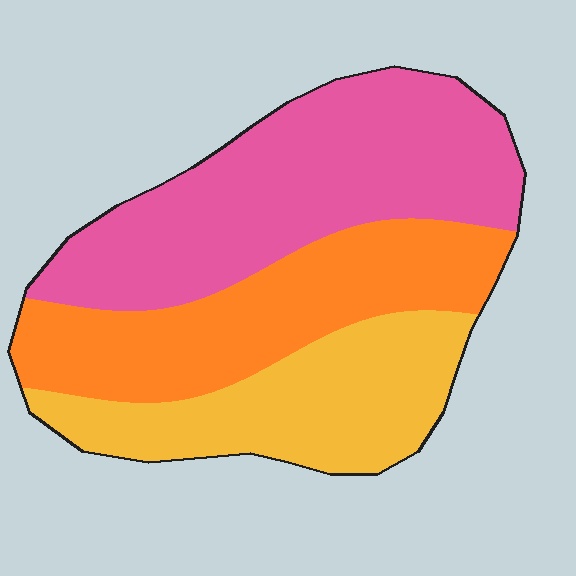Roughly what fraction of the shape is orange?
Orange takes up about one third (1/3) of the shape.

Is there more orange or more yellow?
Orange.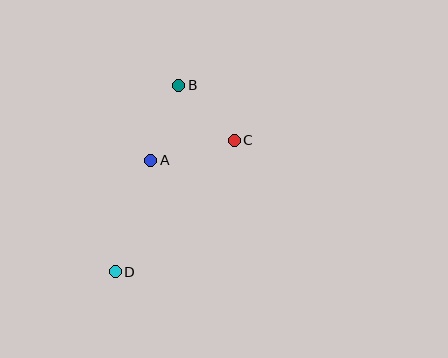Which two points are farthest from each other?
Points B and D are farthest from each other.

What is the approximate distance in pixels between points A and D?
The distance between A and D is approximately 117 pixels.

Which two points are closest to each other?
Points B and C are closest to each other.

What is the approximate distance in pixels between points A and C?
The distance between A and C is approximately 86 pixels.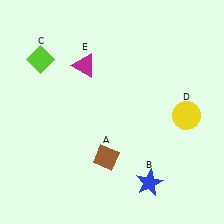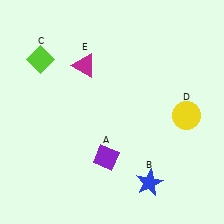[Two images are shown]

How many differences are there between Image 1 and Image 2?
There is 1 difference between the two images.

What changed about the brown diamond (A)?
In Image 1, A is brown. In Image 2, it changed to purple.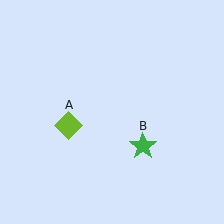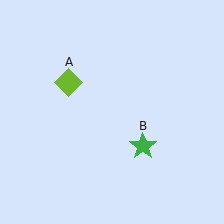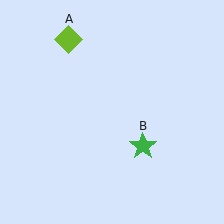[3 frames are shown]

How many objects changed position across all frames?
1 object changed position: lime diamond (object A).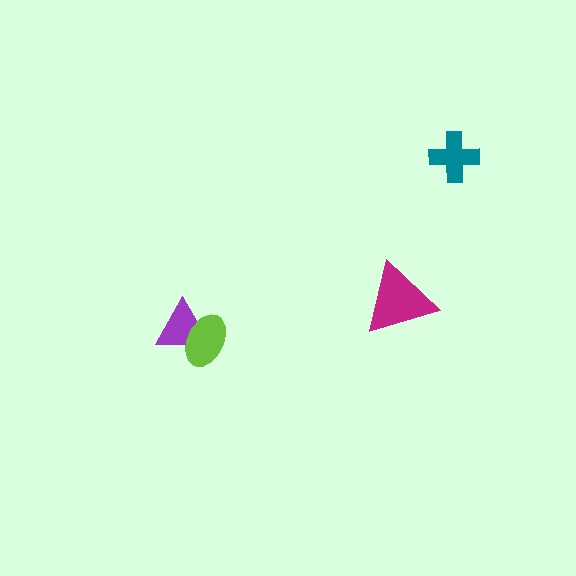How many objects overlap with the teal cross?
0 objects overlap with the teal cross.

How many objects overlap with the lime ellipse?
1 object overlaps with the lime ellipse.